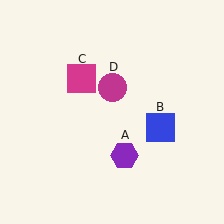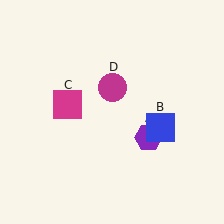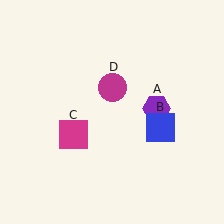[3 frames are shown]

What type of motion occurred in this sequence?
The purple hexagon (object A), magenta square (object C) rotated counterclockwise around the center of the scene.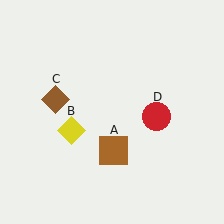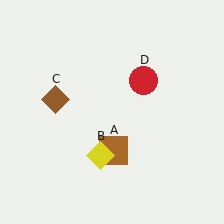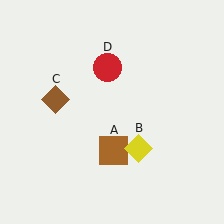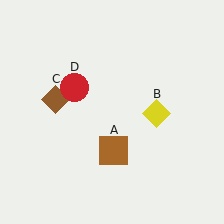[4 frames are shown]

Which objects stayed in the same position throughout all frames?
Brown square (object A) and brown diamond (object C) remained stationary.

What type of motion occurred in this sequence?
The yellow diamond (object B), red circle (object D) rotated counterclockwise around the center of the scene.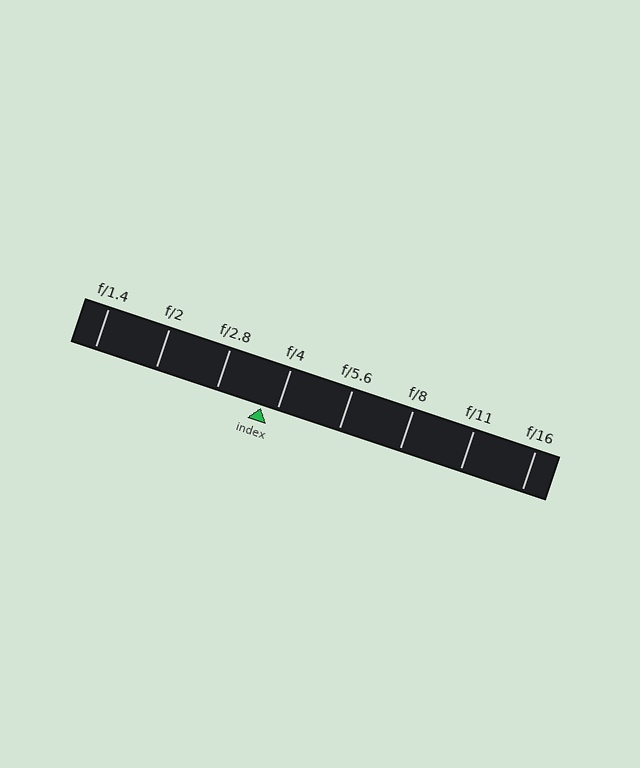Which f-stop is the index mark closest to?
The index mark is closest to f/4.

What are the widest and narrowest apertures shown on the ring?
The widest aperture shown is f/1.4 and the narrowest is f/16.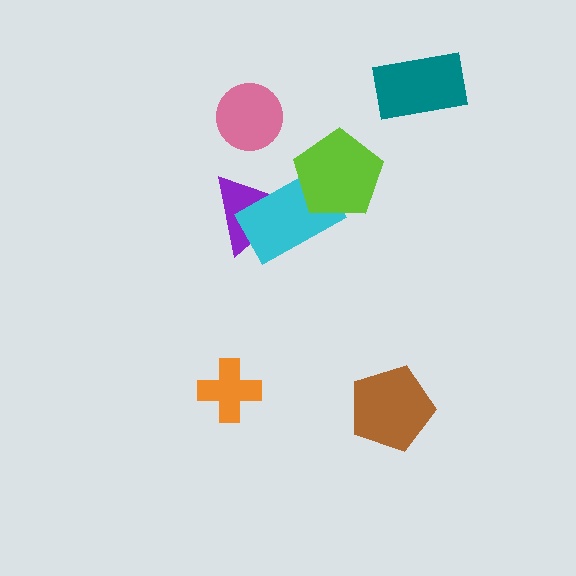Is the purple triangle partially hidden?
Yes, it is partially covered by another shape.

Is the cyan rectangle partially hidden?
Yes, it is partially covered by another shape.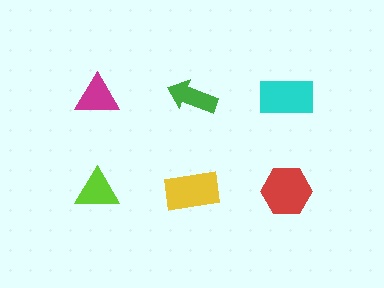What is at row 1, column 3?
A cyan rectangle.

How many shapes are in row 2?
3 shapes.